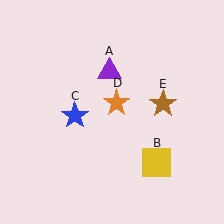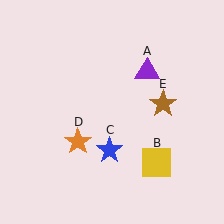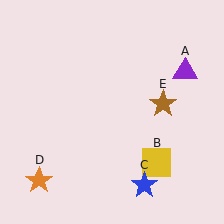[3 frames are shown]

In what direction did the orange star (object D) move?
The orange star (object D) moved down and to the left.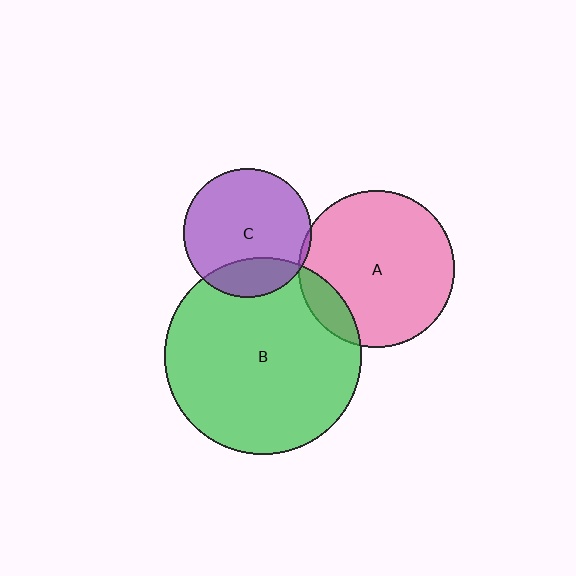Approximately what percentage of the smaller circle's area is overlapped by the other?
Approximately 10%.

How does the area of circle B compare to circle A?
Approximately 1.6 times.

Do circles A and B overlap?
Yes.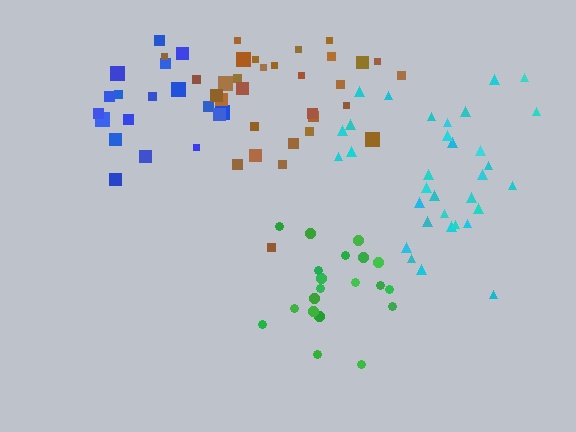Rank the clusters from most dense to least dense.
green, cyan, blue, brown.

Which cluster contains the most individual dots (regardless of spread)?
Cyan (33).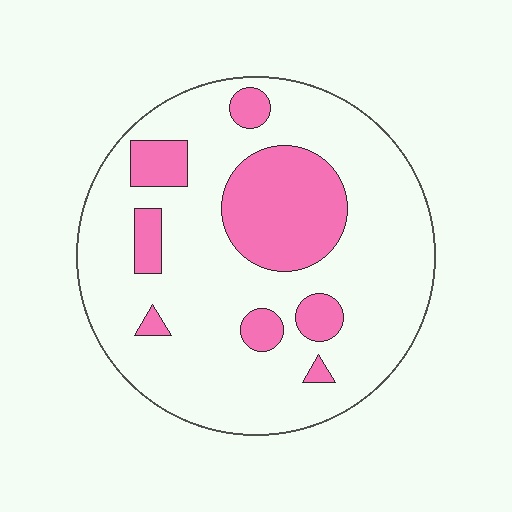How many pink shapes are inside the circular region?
8.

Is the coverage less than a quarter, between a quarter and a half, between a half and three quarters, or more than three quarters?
Less than a quarter.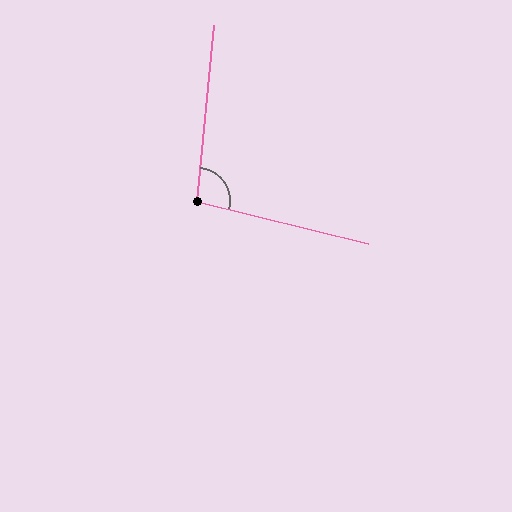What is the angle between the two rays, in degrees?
Approximately 98 degrees.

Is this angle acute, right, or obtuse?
It is obtuse.